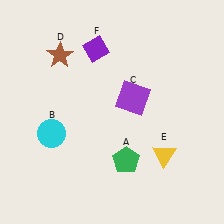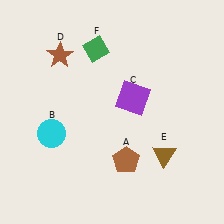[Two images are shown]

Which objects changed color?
A changed from green to brown. E changed from yellow to brown. F changed from purple to green.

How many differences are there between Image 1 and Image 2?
There are 3 differences between the two images.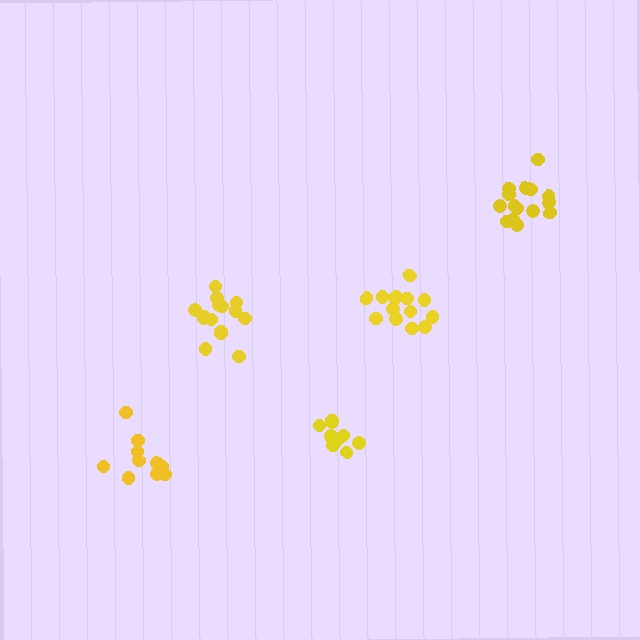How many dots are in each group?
Group 1: 15 dots, Group 2: 15 dots, Group 3: 16 dots, Group 4: 10 dots, Group 5: 10 dots (66 total).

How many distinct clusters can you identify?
There are 5 distinct clusters.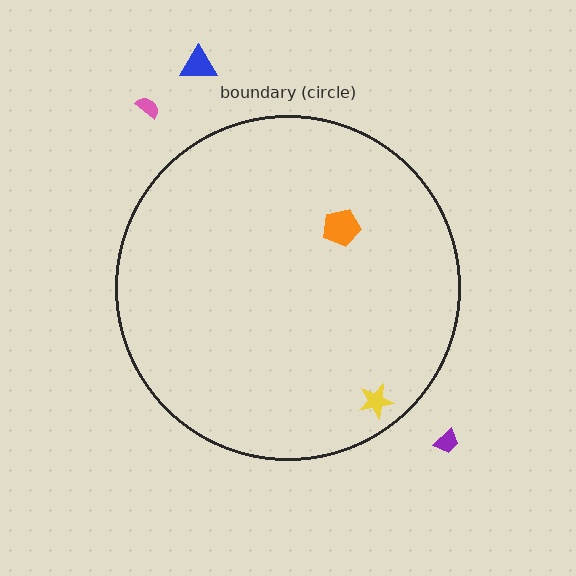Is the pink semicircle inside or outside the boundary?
Outside.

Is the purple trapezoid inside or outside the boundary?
Outside.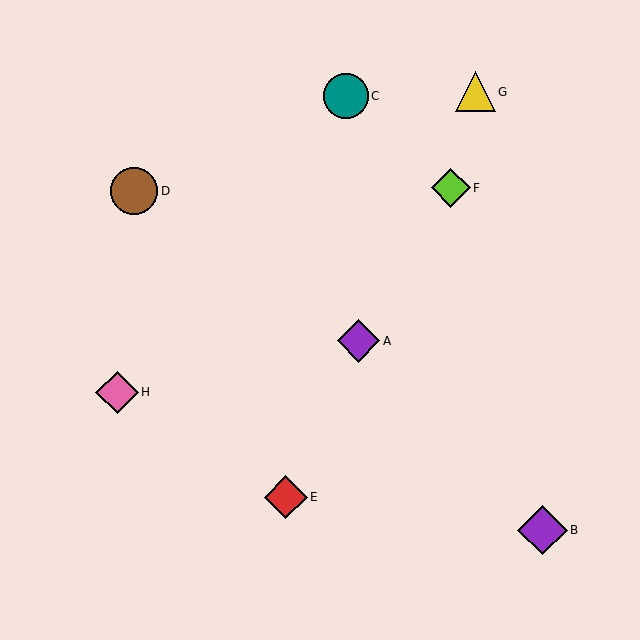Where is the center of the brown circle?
The center of the brown circle is at (134, 191).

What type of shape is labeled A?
Shape A is a purple diamond.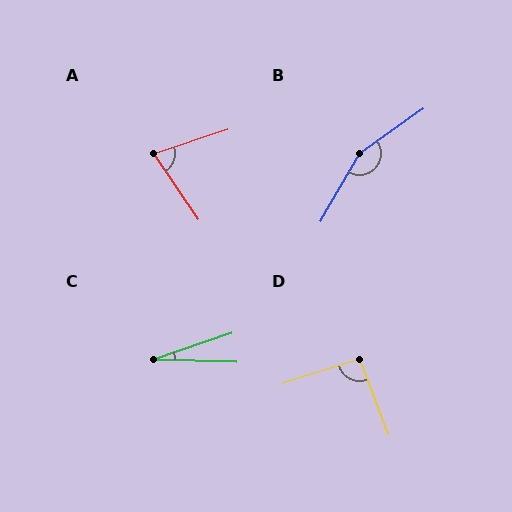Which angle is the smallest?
C, at approximately 21 degrees.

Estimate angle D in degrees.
Approximately 93 degrees.